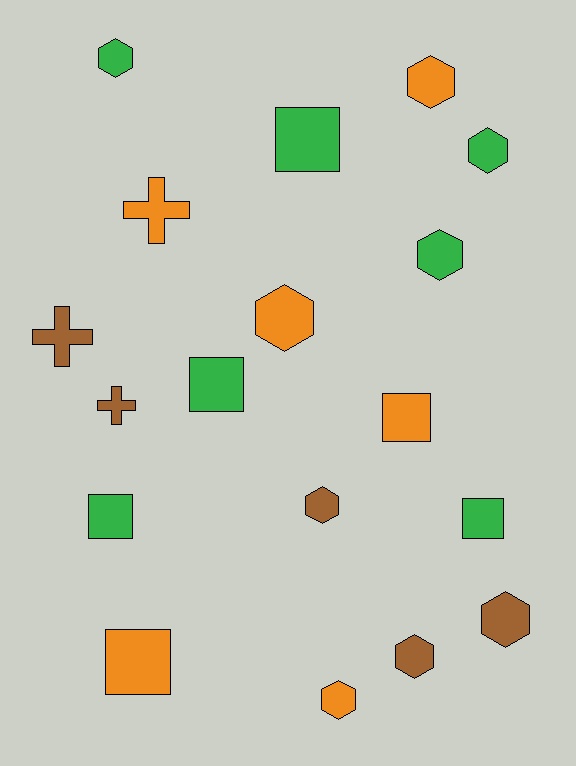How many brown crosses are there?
There are 2 brown crosses.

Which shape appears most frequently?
Hexagon, with 9 objects.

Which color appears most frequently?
Green, with 7 objects.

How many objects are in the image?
There are 18 objects.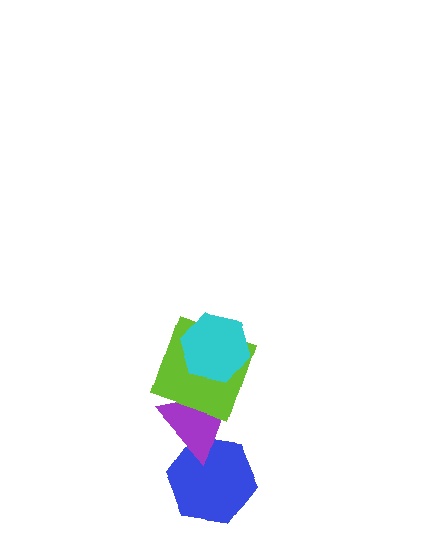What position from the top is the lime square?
The lime square is 2nd from the top.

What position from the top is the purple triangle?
The purple triangle is 3rd from the top.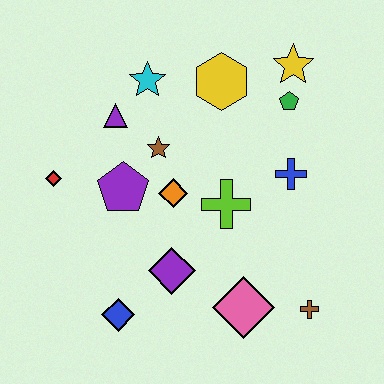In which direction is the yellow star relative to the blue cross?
The yellow star is above the blue cross.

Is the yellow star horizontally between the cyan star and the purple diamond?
No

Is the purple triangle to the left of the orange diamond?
Yes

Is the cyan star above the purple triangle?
Yes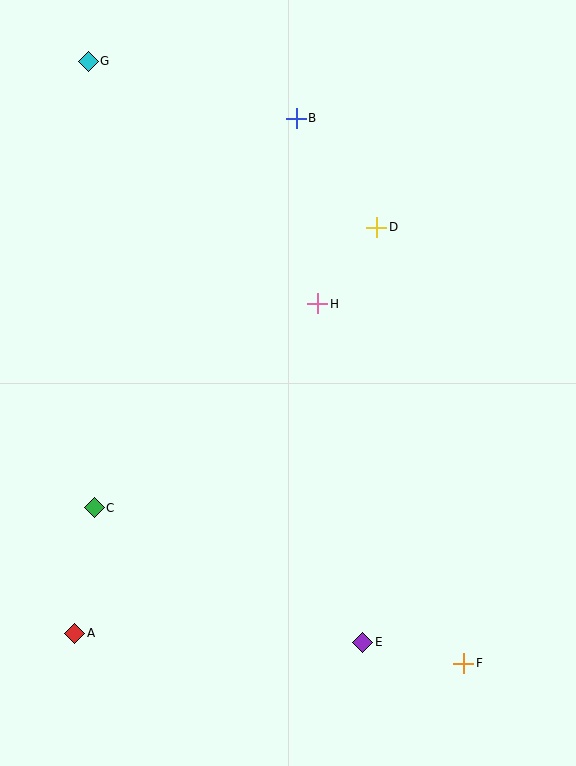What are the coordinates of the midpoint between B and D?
The midpoint between B and D is at (336, 173).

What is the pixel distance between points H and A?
The distance between H and A is 409 pixels.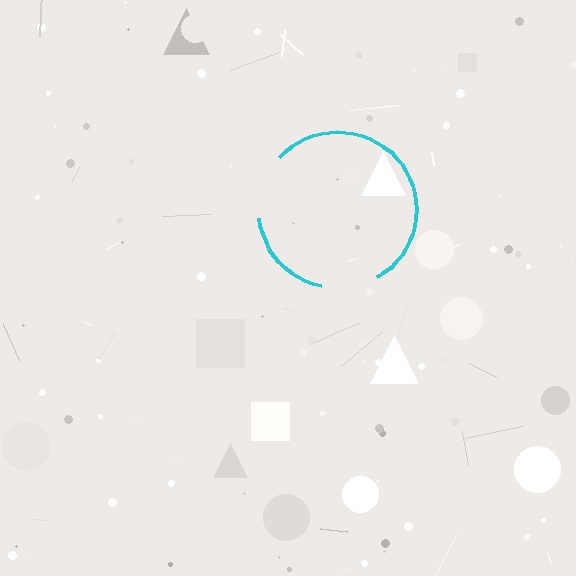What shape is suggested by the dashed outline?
The dashed outline suggests a circle.